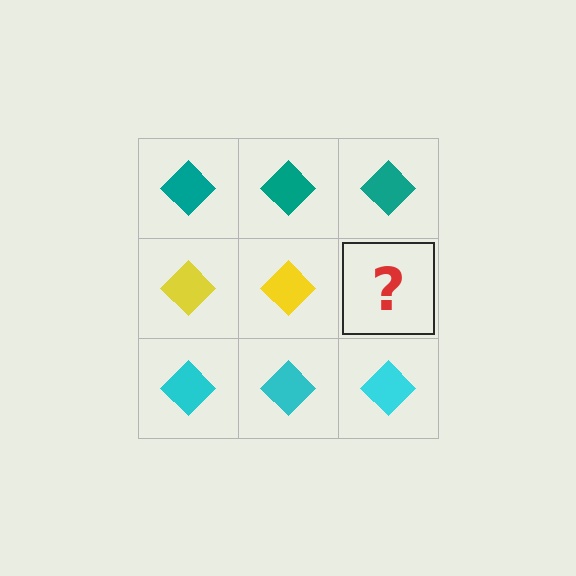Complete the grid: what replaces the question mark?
The question mark should be replaced with a yellow diamond.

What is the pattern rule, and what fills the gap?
The rule is that each row has a consistent color. The gap should be filled with a yellow diamond.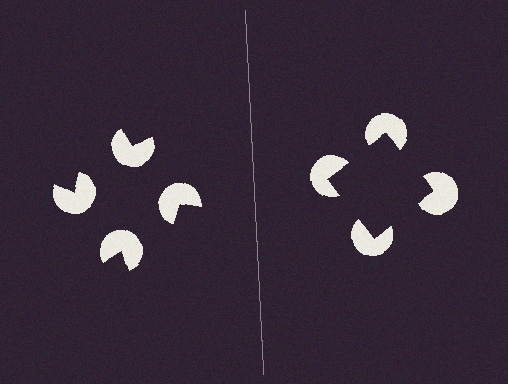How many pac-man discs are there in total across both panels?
8 — 4 on each side.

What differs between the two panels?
The pac-man discs are positioned identically on both sides; only the wedge orientations differ. On the right they align to a square; on the left they are misaligned.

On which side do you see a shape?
An illusory square appears on the right side. On the left side the wedge cuts are rotated, so no coherent shape forms.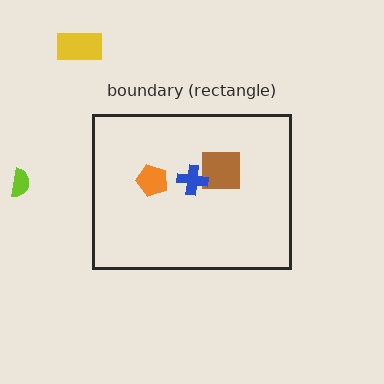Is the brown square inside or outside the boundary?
Inside.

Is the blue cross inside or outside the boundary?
Inside.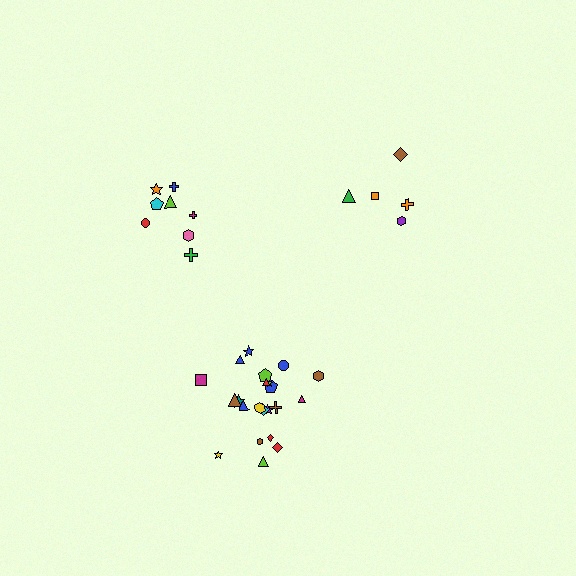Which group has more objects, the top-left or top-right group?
The top-left group.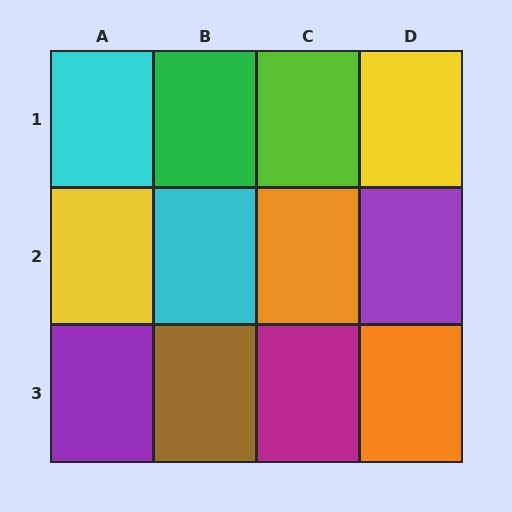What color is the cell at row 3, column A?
Purple.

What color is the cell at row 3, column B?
Brown.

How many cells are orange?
2 cells are orange.